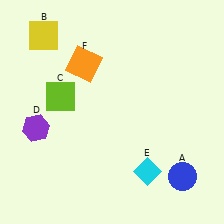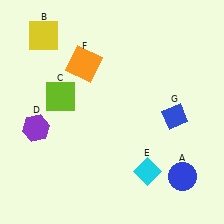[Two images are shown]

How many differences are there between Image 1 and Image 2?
There is 1 difference between the two images.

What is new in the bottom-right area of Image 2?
A blue diamond (G) was added in the bottom-right area of Image 2.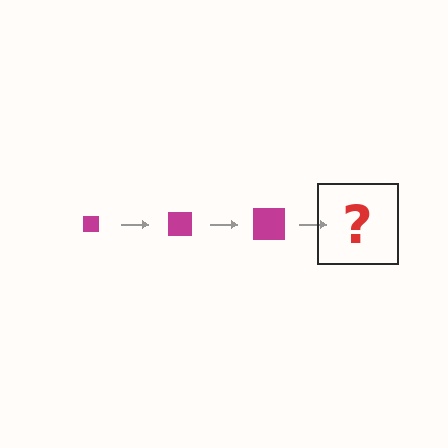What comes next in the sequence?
The next element should be a magenta square, larger than the previous one.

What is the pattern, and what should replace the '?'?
The pattern is that the square gets progressively larger each step. The '?' should be a magenta square, larger than the previous one.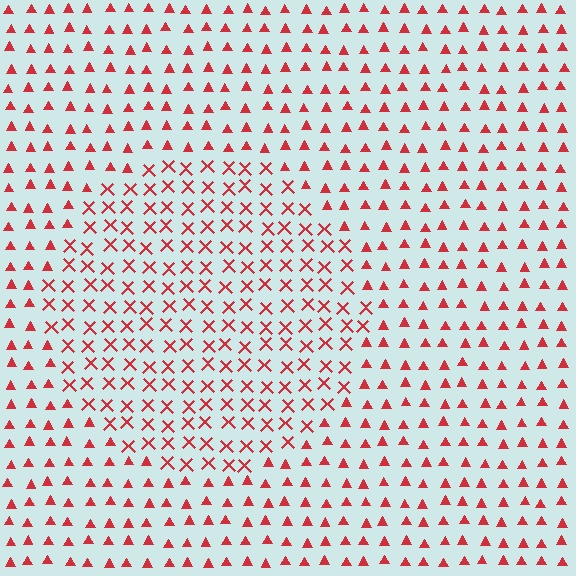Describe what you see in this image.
The image is filled with small red elements arranged in a uniform grid. A circle-shaped region contains X marks, while the surrounding area contains triangles. The boundary is defined purely by the change in element shape.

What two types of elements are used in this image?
The image uses X marks inside the circle region and triangles outside it.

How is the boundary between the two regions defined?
The boundary is defined by a change in element shape: X marks inside vs. triangles outside. All elements share the same color and spacing.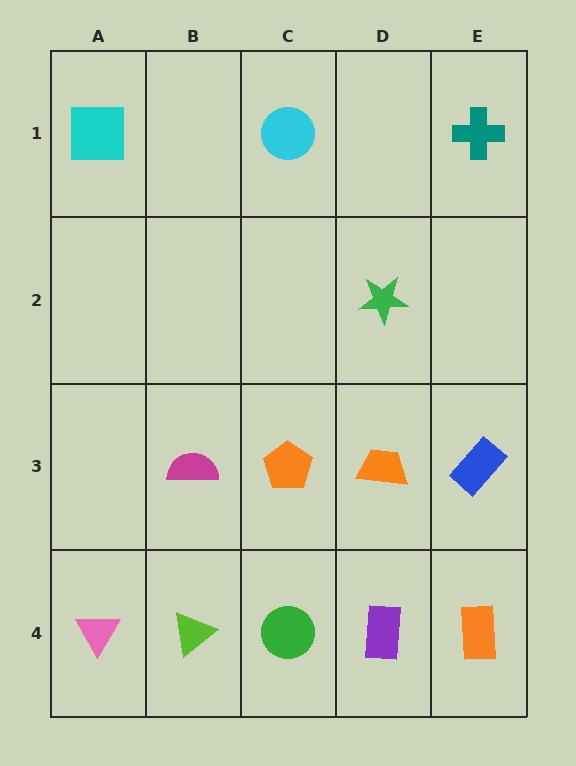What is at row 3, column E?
A blue rectangle.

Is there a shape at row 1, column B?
No, that cell is empty.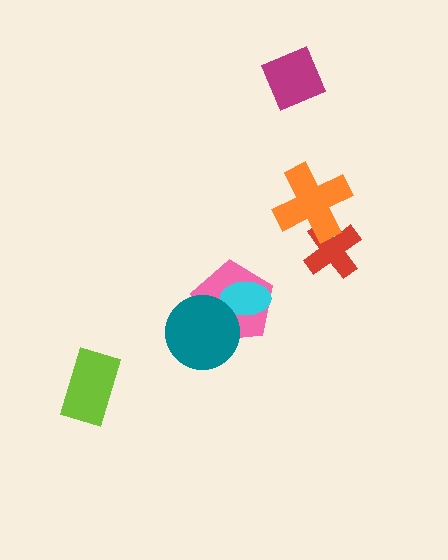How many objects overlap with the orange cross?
1 object overlaps with the orange cross.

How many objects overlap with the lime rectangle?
0 objects overlap with the lime rectangle.